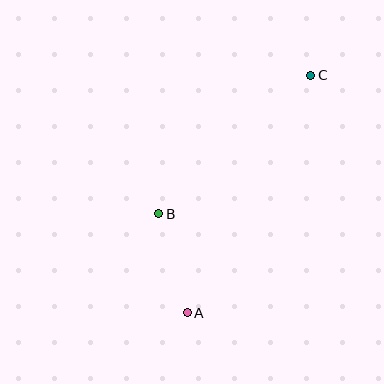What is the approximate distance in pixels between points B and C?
The distance between B and C is approximately 206 pixels.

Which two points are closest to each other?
Points A and B are closest to each other.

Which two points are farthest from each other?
Points A and C are farthest from each other.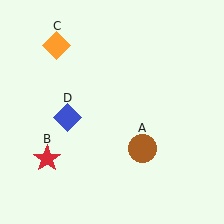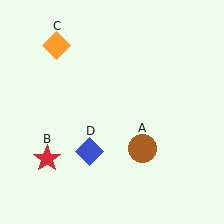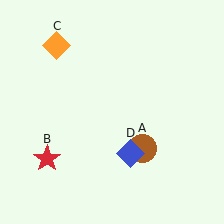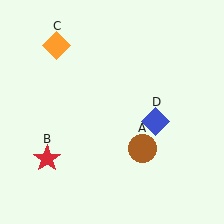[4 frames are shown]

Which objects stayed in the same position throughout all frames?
Brown circle (object A) and red star (object B) and orange diamond (object C) remained stationary.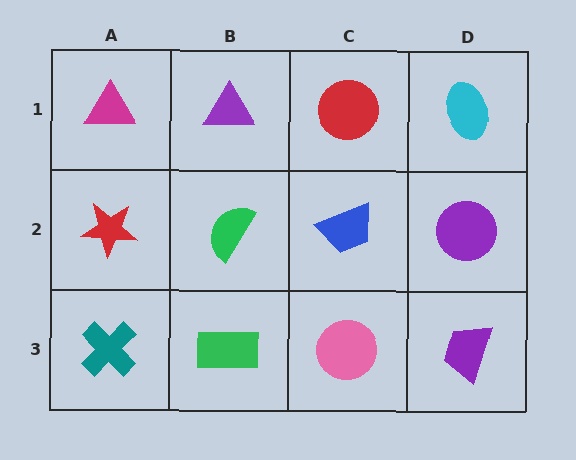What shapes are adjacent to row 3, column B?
A green semicircle (row 2, column B), a teal cross (row 3, column A), a pink circle (row 3, column C).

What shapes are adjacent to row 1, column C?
A blue trapezoid (row 2, column C), a purple triangle (row 1, column B), a cyan ellipse (row 1, column D).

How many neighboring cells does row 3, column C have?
3.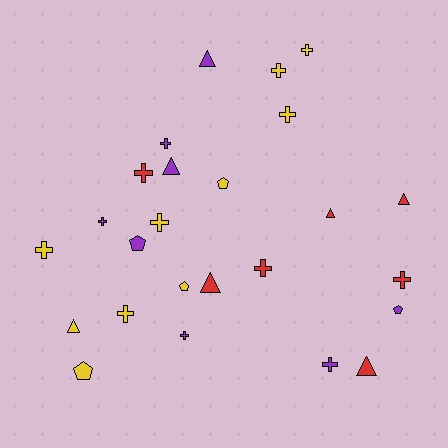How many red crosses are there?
There are 3 red crosses.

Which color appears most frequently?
Yellow, with 10 objects.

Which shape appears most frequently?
Cross, with 13 objects.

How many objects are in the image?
There are 25 objects.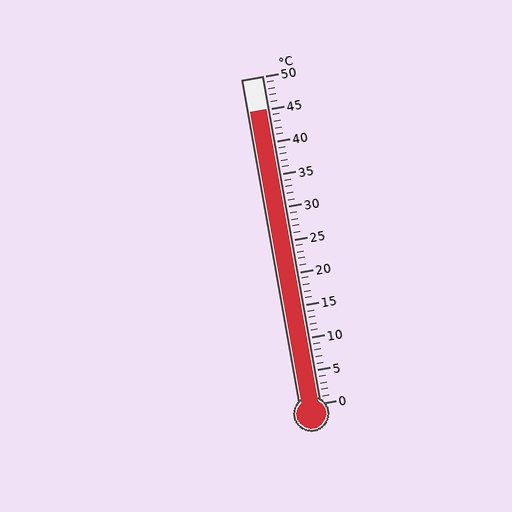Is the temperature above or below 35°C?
The temperature is above 35°C.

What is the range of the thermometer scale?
The thermometer scale ranges from 0°C to 50°C.